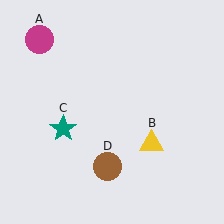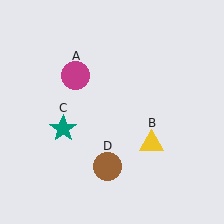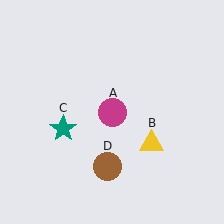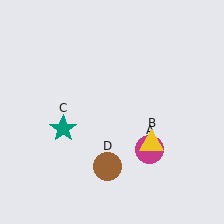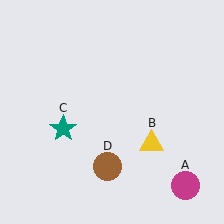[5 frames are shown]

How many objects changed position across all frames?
1 object changed position: magenta circle (object A).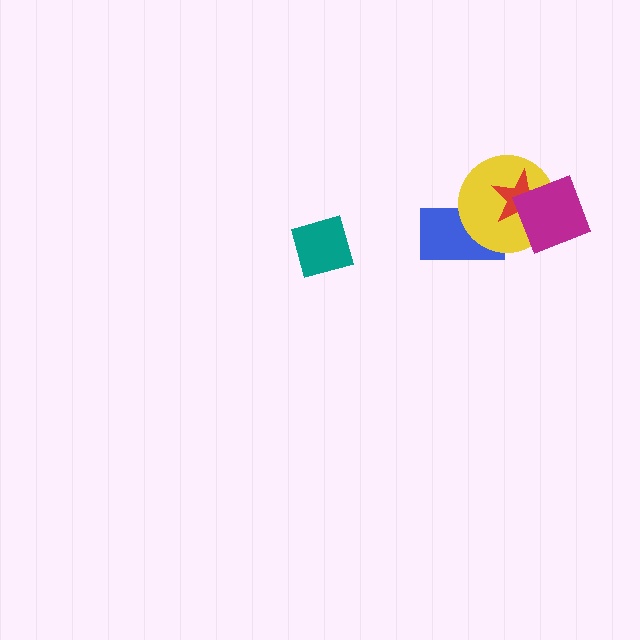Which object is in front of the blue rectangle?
The yellow circle is in front of the blue rectangle.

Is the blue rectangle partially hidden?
Yes, it is partially covered by another shape.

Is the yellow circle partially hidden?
Yes, it is partially covered by another shape.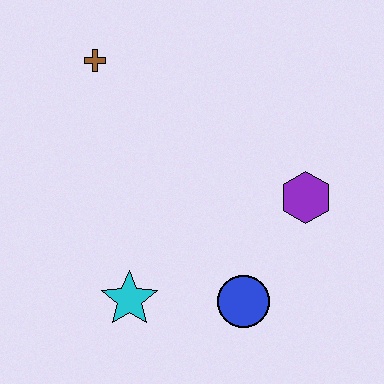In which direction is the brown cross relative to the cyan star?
The brown cross is above the cyan star.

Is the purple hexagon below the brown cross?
Yes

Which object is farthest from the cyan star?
The brown cross is farthest from the cyan star.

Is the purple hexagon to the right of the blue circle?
Yes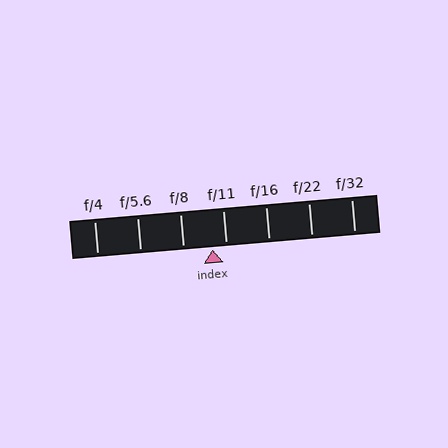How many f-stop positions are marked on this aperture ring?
There are 7 f-stop positions marked.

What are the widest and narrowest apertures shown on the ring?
The widest aperture shown is f/4 and the narrowest is f/32.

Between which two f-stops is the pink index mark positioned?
The index mark is between f/8 and f/11.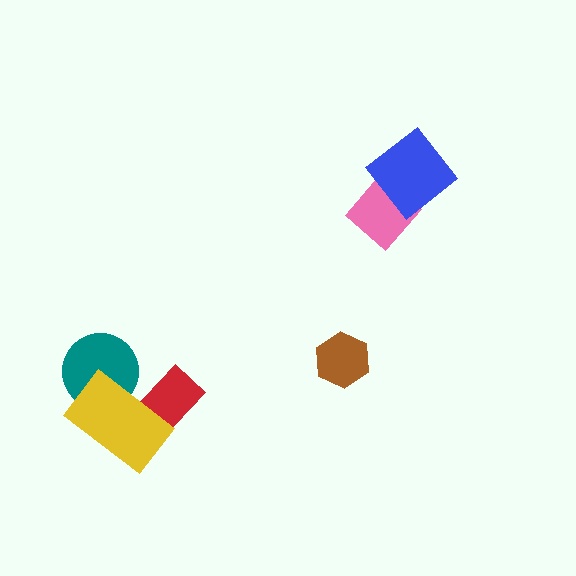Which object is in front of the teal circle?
The yellow rectangle is in front of the teal circle.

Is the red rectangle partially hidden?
Yes, it is partially covered by another shape.